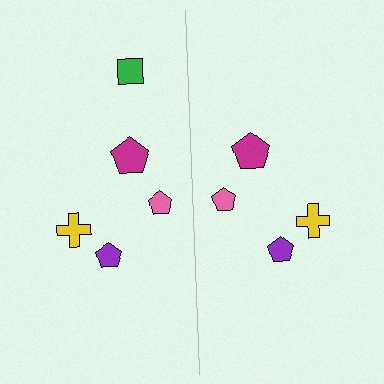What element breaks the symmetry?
A green square is missing from the right side.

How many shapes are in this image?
There are 9 shapes in this image.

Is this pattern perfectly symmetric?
No, the pattern is not perfectly symmetric. A green square is missing from the right side.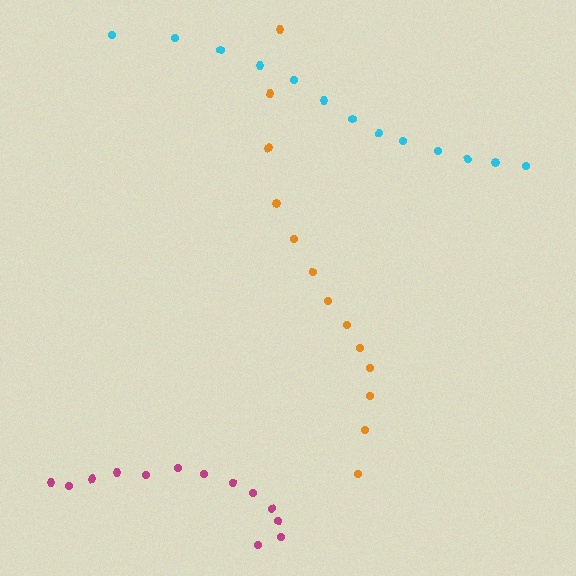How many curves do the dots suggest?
There are 3 distinct paths.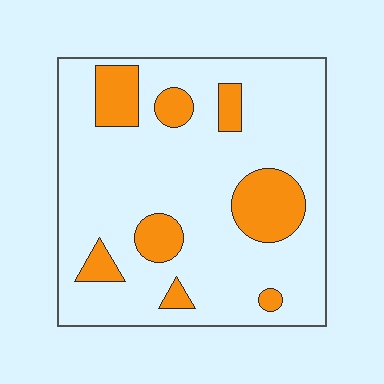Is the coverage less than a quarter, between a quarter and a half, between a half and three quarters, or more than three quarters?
Less than a quarter.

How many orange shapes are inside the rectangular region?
8.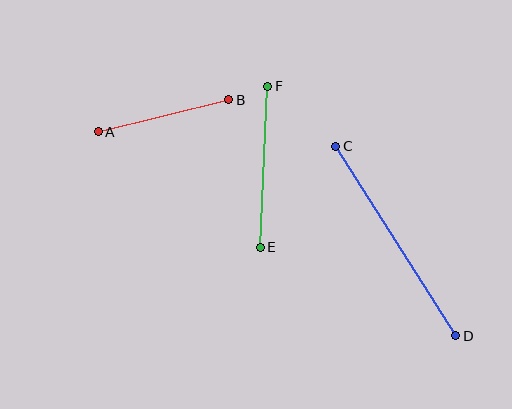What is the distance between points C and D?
The distance is approximately 224 pixels.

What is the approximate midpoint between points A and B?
The midpoint is at approximately (163, 116) pixels.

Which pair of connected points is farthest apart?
Points C and D are farthest apart.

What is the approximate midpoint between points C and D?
The midpoint is at approximately (396, 241) pixels.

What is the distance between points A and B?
The distance is approximately 134 pixels.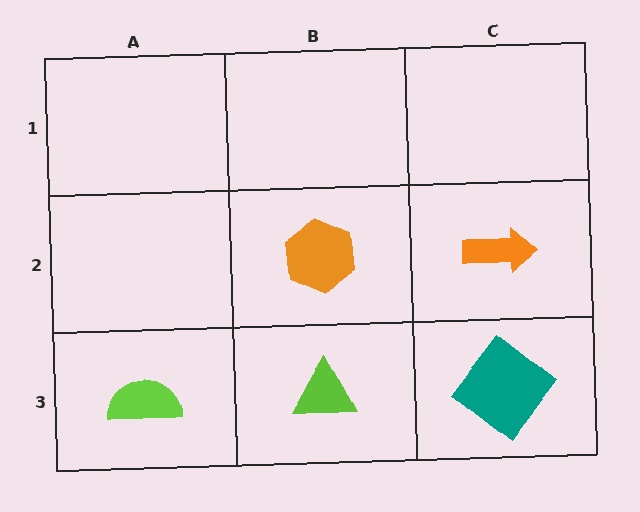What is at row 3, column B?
A lime triangle.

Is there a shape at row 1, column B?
No, that cell is empty.